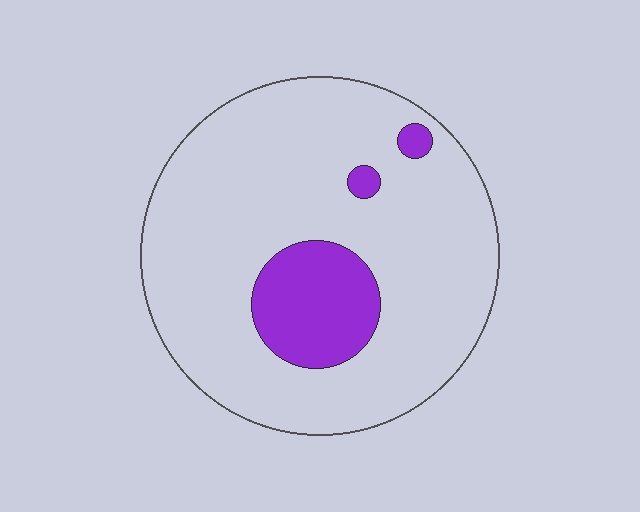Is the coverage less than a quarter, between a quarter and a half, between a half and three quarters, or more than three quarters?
Less than a quarter.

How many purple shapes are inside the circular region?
3.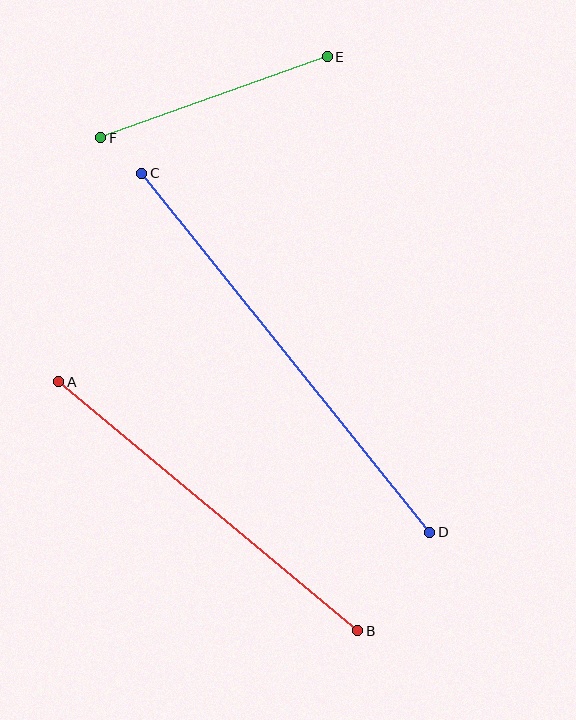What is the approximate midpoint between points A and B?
The midpoint is at approximately (208, 506) pixels.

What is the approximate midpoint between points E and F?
The midpoint is at approximately (214, 97) pixels.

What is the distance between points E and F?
The distance is approximately 241 pixels.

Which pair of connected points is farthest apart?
Points C and D are farthest apart.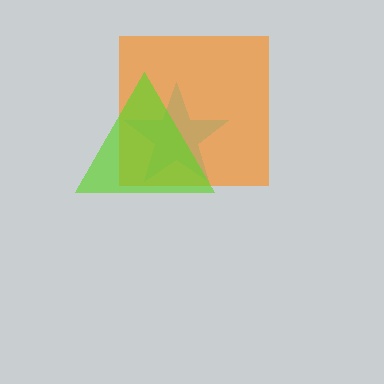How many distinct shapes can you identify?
There are 3 distinct shapes: a cyan star, an orange square, a lime triangle.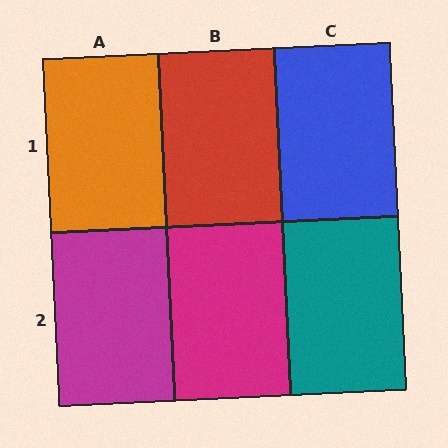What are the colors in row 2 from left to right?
Magenta, magenta, teal.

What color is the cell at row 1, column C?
Blue.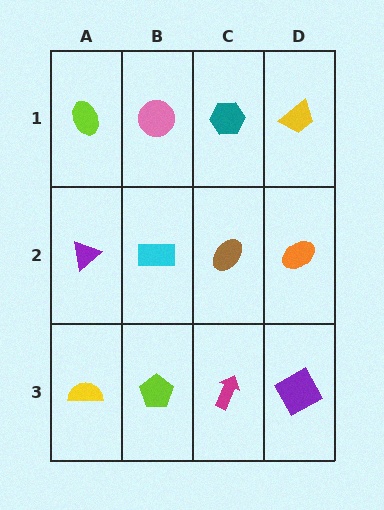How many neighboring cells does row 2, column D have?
3.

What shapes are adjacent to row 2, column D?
A yellow trapezoid (row 1, column D), a purple square (row 3, column D), a brown ellipse (row 2, column C).